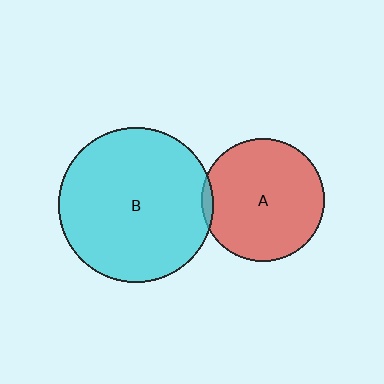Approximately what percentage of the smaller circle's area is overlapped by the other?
Approximately 5%.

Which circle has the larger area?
Circle B (cyan).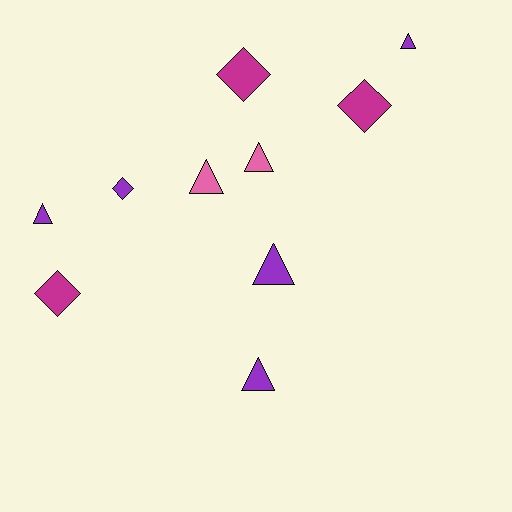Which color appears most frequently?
Purple, with 5 objects.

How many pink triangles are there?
There are 2 pink triangles.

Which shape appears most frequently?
Triangle, with 6 objects.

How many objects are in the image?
There are 10 objects.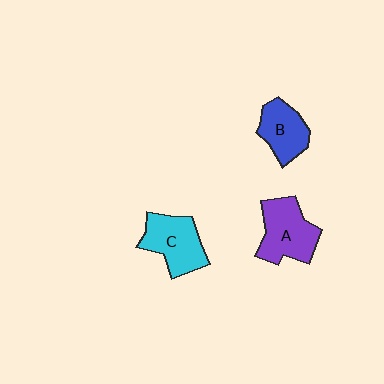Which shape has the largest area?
Shape A (purple).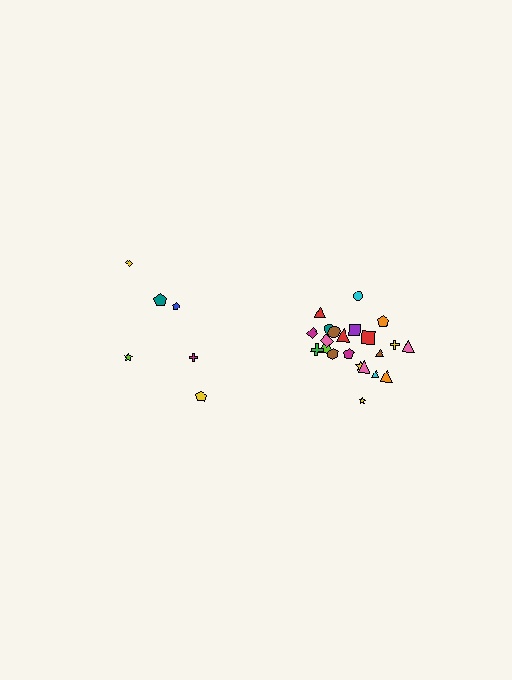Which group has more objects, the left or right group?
The right group.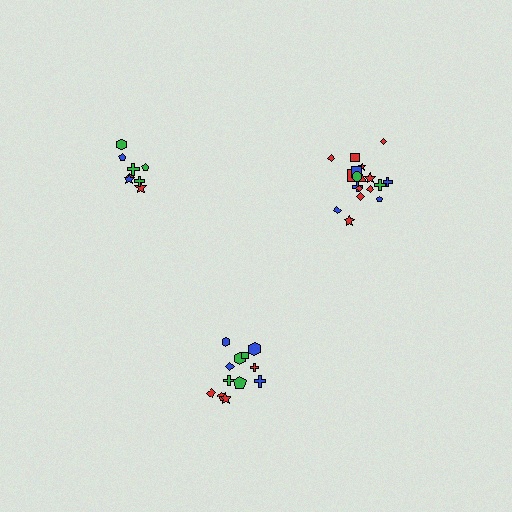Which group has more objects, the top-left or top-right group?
The top-right group.